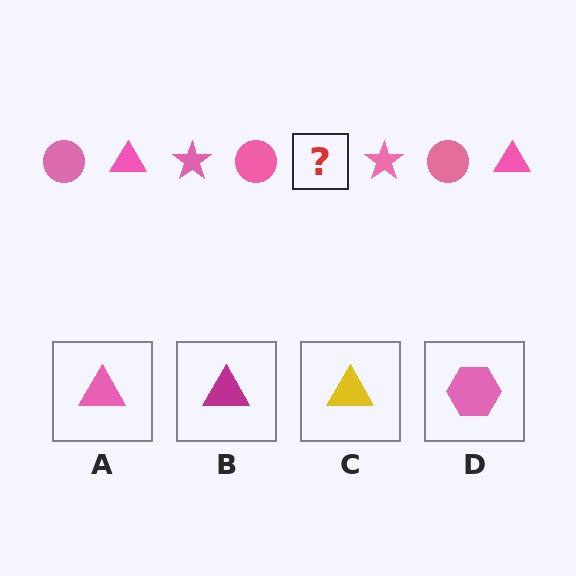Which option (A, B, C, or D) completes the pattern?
A.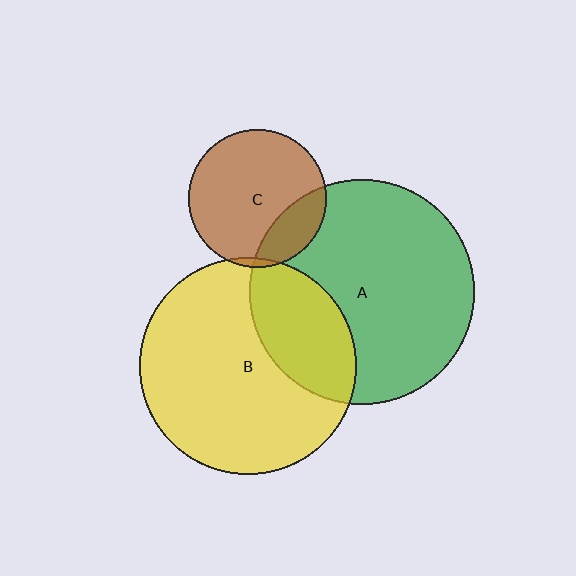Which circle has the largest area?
Circle A (green).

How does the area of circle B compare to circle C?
Approximately 2.5 times.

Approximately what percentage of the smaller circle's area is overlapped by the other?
Approximately 5%.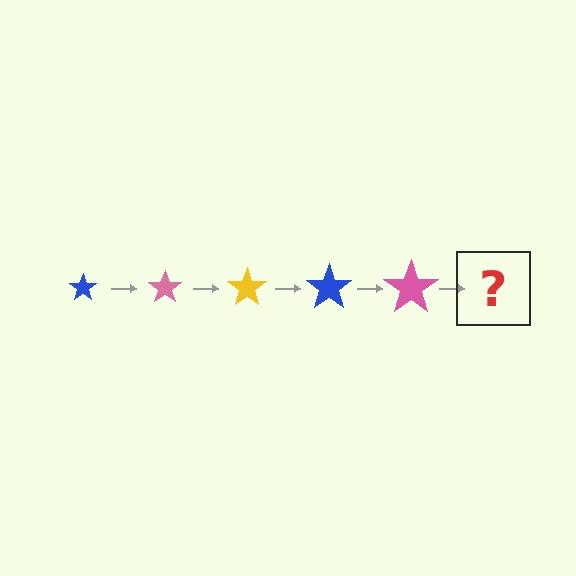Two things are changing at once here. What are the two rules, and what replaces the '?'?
The two rules are that the star grows larger each step and the color cycles through blue, pink, and yellow. The '?' should be a yellow star, larger than the previous one.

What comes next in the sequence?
The next element should be a yellow star, larger than the previous one.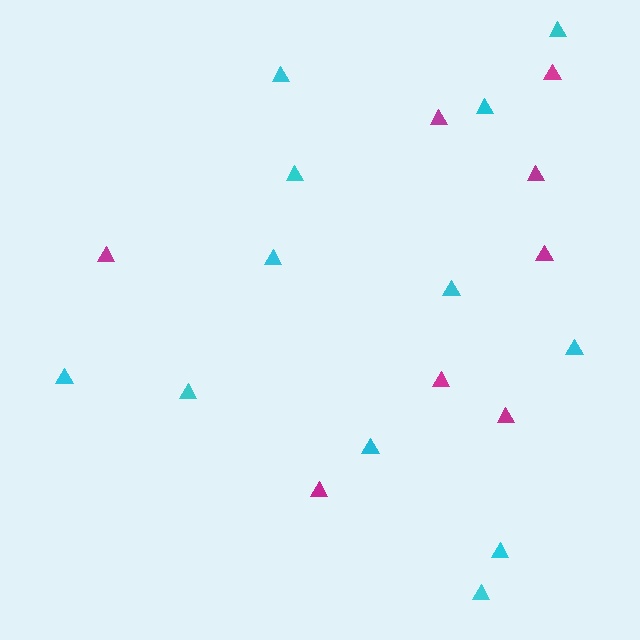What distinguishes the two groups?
There are 2 groups: one group of cyan triangles (12) and one group of magenta triangles (8).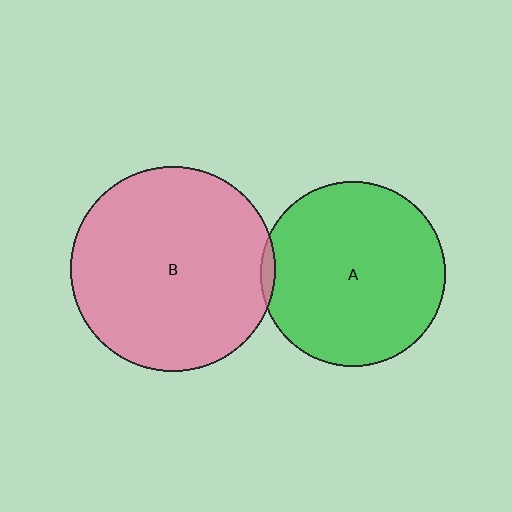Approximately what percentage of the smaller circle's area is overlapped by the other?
Approximately 5%.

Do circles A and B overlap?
Yes.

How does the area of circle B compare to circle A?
Approximately 1.2 times.